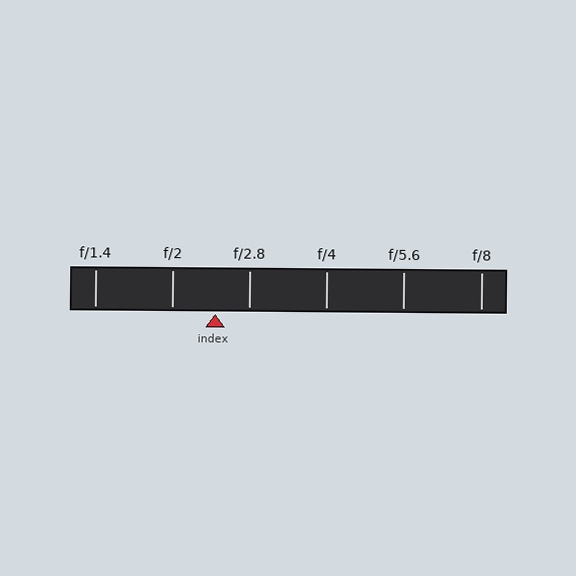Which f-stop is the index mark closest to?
The index mark is closest to f/2.8.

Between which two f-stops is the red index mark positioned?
The index mark is between f/2 and f/2.8.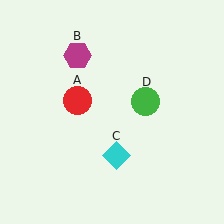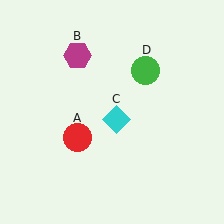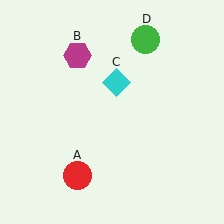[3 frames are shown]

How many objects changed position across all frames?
3 objects changed position: red circle (object A), cyan diamond (object C), green circle (object D).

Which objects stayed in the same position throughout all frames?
Magenta hexagon (object B) remained stationary.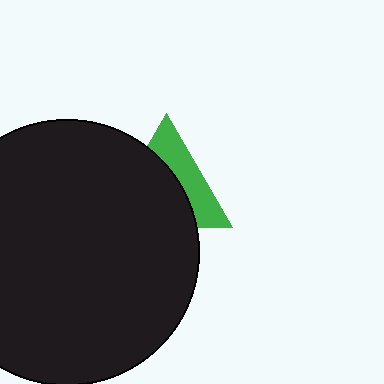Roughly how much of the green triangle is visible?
A small part of it is visible (roughly 40%).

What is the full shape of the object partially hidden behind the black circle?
The partially hidden object is a green triangle.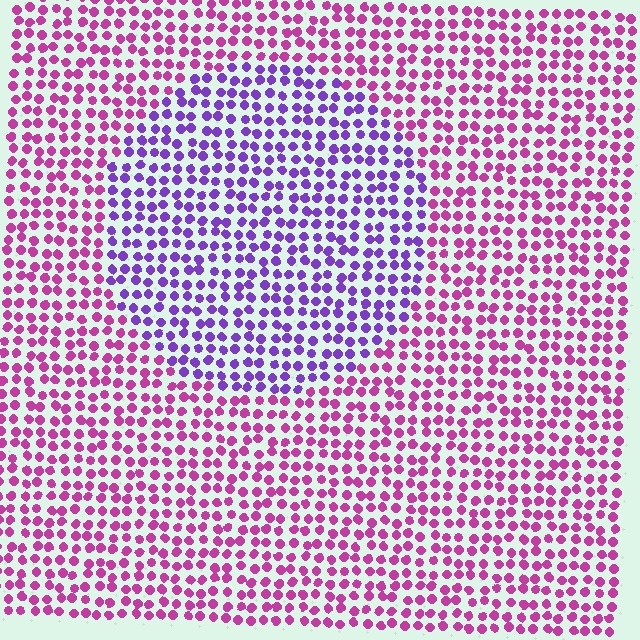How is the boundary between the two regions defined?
The boundary is defined purely by a slight shift in hue (about 46 degrees). Spacing, size, and orientation are identical on both sides.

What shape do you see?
I see a circle.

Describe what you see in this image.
The image is filled with small magenta elements in a uniform arrangement. A circle-shaped region is visible where the elements are tinted to a slightly different hue, forming a subtle color boundary.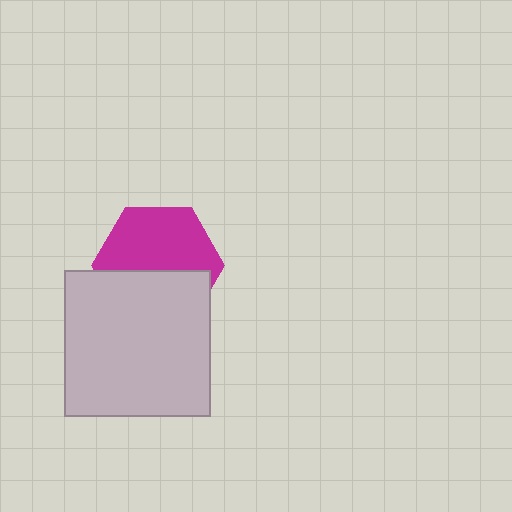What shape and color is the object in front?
The object in front is a light gray square.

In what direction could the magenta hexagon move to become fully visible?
The magenta hexagon could move up. That would shift it out from behind the light gray square entirely.